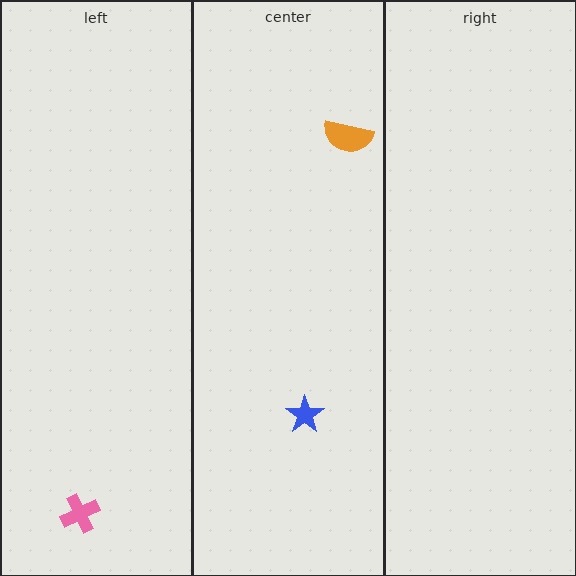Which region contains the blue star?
The center region.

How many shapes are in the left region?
1.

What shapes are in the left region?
The pink cross.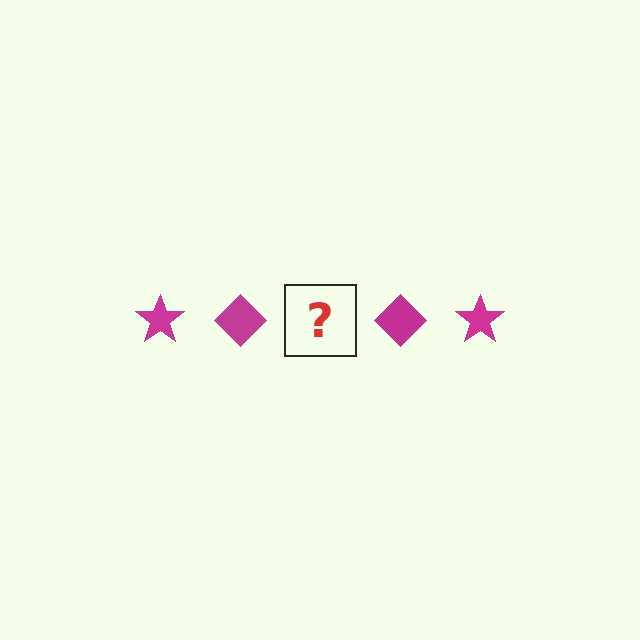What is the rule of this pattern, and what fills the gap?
The rule is that the pattern cycles through star, diamond shapes in magenta. The gap should be filled with a magenta star.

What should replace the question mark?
The question mark should be replaced with a magenta star.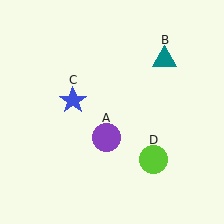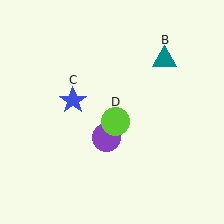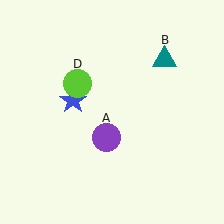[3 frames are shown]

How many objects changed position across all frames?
1 object changed position: lime circle (object D).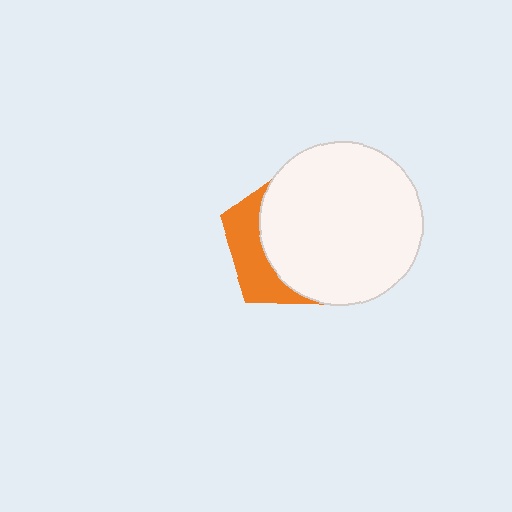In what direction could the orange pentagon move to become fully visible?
The orange pentagon could move left. That would shift it out from behind the white circle entirely.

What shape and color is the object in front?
The object in front is a white circle.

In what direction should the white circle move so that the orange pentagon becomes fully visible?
The white circle should move right. That is the shortest direction to clear the overlap and leave the orange pentagon fully visible.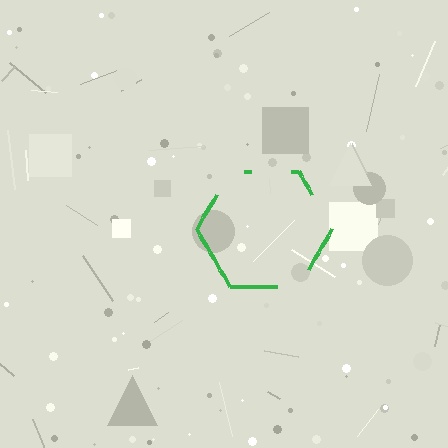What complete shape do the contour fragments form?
The contour fragments form a hexagon.